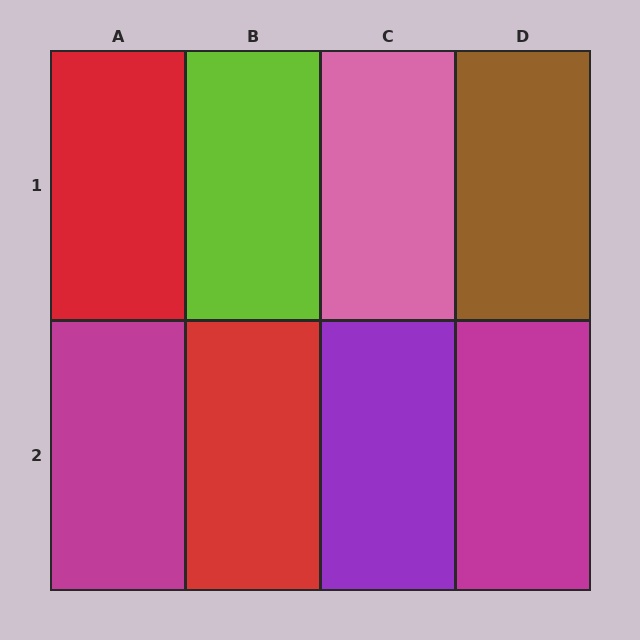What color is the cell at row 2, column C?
Purple.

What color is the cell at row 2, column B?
Red.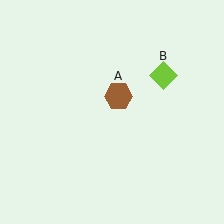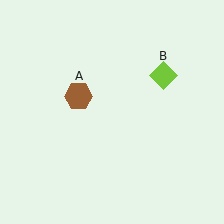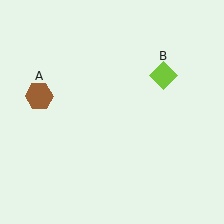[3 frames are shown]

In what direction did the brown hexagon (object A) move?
The brown hexagon (object A) moved left.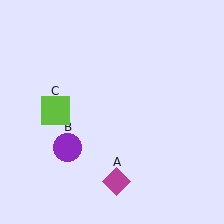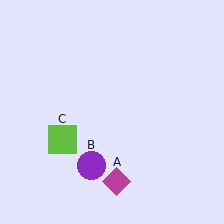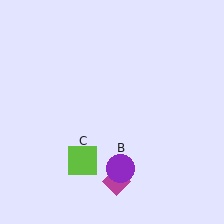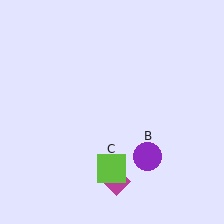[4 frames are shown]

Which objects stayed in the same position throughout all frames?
Magenta diamond (object A) remained stationary.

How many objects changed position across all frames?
2 objects changed position: purple circle (object B), lime square (object C).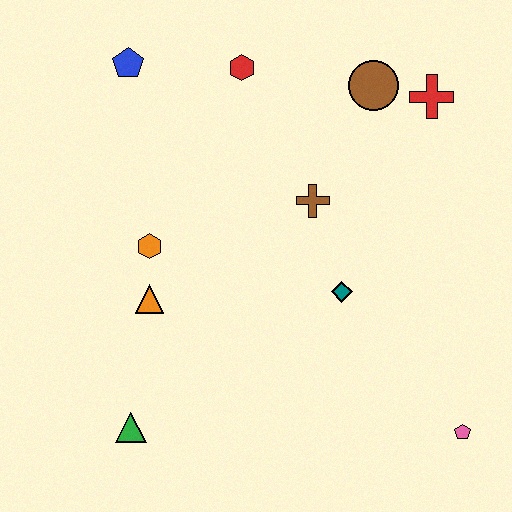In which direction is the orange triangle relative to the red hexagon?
The orange triangle is below the red hexagon.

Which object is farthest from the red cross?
The green triangle is farthest from the red cross.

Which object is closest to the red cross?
The brown circle is closest to the red cross.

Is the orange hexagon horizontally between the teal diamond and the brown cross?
No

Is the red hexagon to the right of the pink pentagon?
No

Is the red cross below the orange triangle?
No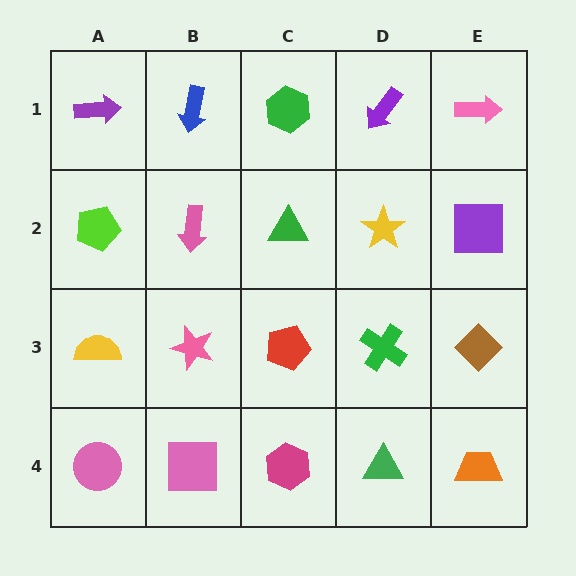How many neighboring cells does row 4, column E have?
2.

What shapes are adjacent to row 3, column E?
A purple square (row 2, column E), an orange trapezoid (row 4, column E), a green cross (row 3, column D).